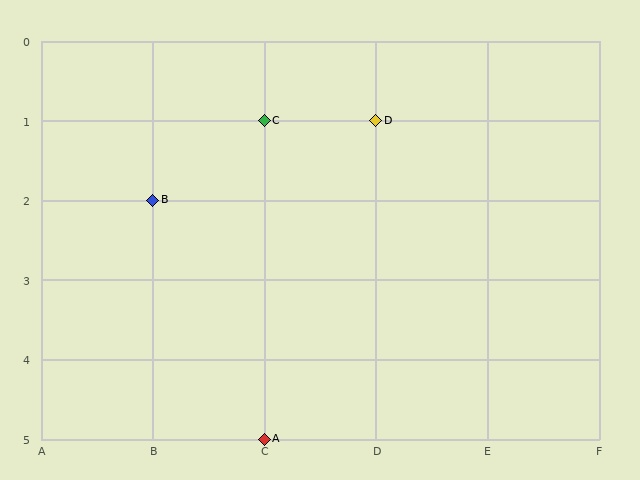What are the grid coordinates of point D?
Point D is at grid coordinates (D, 1).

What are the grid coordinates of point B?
Point B is at grid coordinates (B, 2).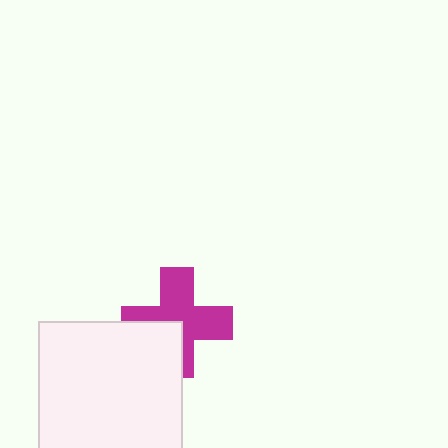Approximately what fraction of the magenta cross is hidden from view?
Roughly 32% of the magenta cross is hidden behind the white rectangle.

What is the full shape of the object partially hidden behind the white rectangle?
The partially hidden object is a magenta cross.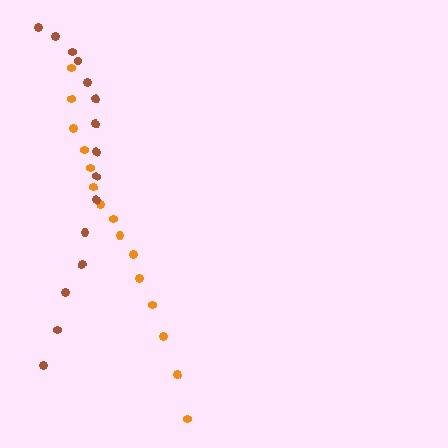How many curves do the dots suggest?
There are 2 distinct paths.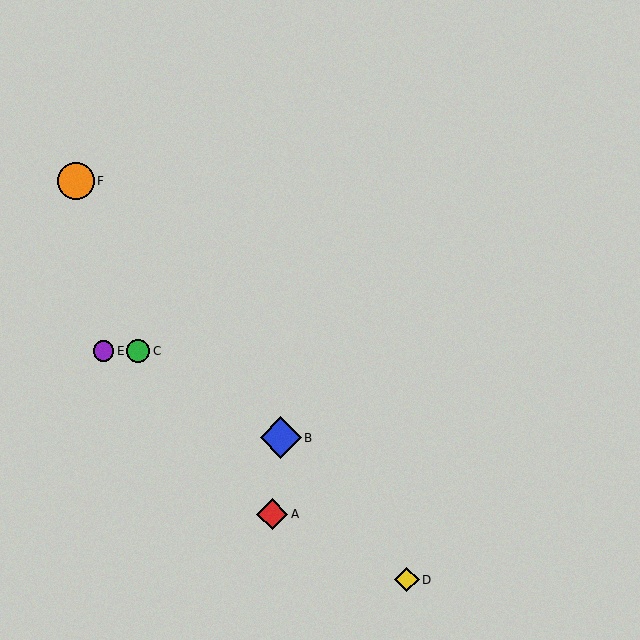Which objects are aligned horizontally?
Objects C, E are aligned horizontally.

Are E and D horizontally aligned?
No, E is at y≈351 and D is at y≈580.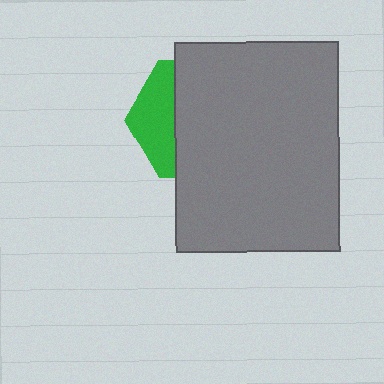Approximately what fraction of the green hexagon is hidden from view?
Roughly 67% of the green hexagon is hidden behind the gray rectangle.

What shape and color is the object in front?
The object in front is a gray rectangle.